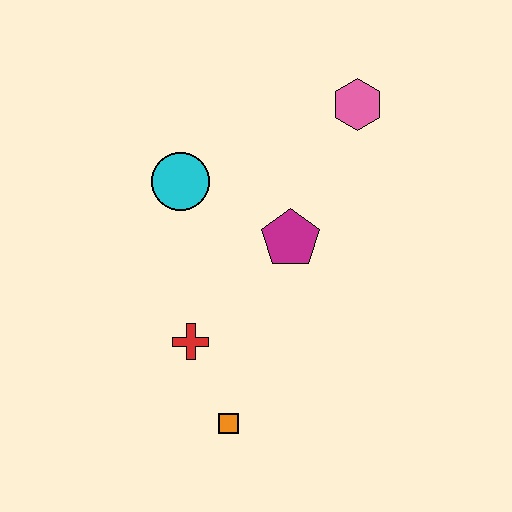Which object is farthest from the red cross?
The pink hexagon is farthest from the red cross.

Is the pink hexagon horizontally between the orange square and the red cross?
No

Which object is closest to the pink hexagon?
The magenta pentagon is closest to the pink hexagon.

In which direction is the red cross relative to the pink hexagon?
The red cross is below the pink hexagon.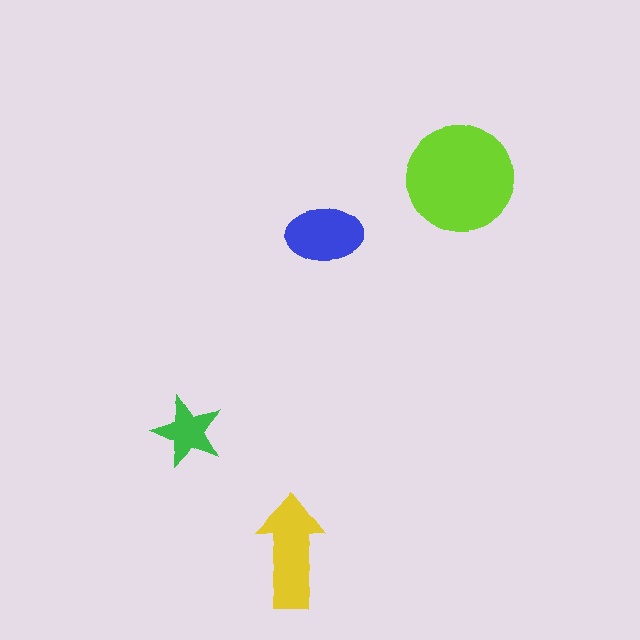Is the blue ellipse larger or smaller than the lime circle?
Smaller.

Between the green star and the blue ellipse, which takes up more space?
The blue ellipse.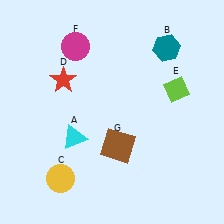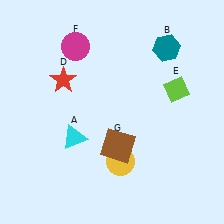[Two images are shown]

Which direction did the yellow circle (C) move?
The yellow circle (C) moved right.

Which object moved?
The yellow circle (C) moved right.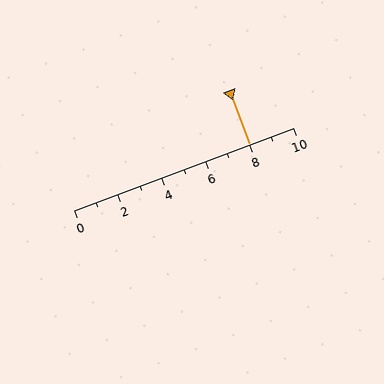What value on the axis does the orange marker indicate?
The marker indicates approximately 8.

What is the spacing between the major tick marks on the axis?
The major ticks are spaced 2 apart.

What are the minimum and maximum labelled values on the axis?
The axis runs from 0 to 10.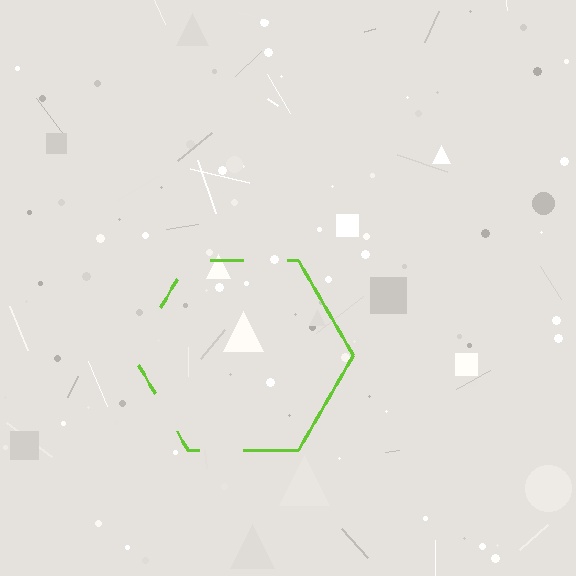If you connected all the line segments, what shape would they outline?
They would outline a hexagon.